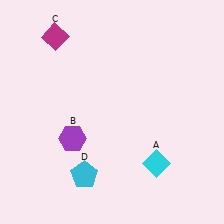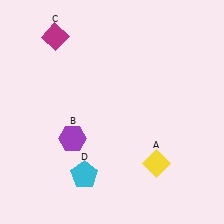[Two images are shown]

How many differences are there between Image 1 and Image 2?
There is 1 difference between the two images.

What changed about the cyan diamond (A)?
In Image 1, A is cyan. In Image 2, it changed to yellow.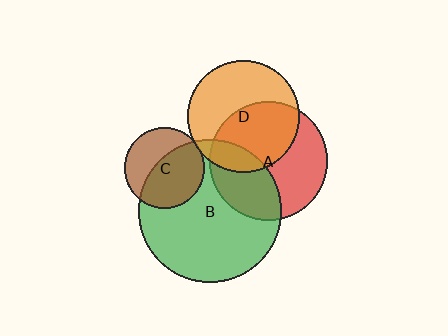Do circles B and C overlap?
Yes.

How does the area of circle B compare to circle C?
Approximately 3.1 times.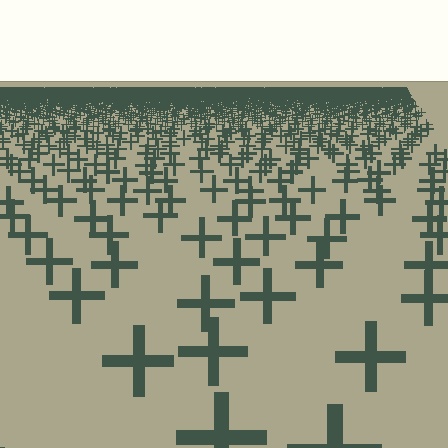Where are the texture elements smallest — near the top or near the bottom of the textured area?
Near the top.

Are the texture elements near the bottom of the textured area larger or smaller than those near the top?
Larger. Near the bottom, elements are closer to the viewer and appear at a bigger on-screen size.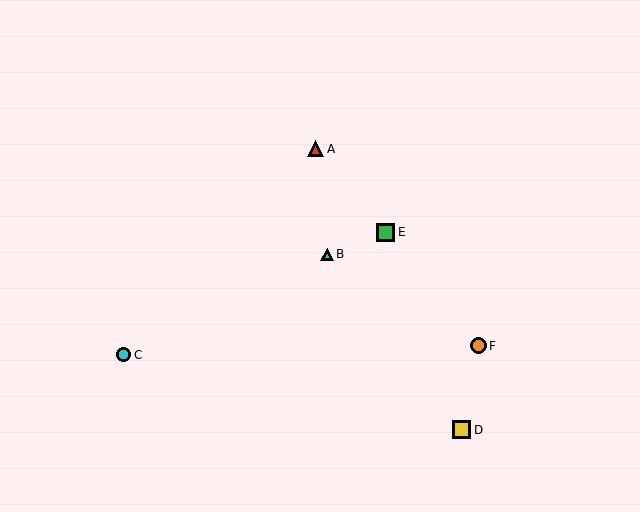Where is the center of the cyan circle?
The center of the cyan circle is at (124, 355).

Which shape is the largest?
The green square (labeled E) is the largest.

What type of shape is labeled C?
Shape C is a cyan circle.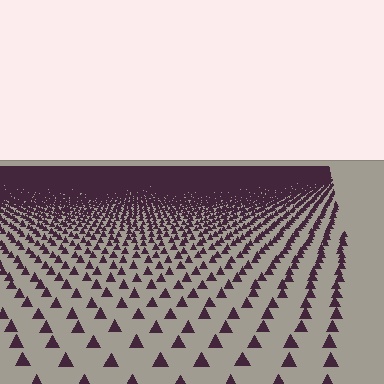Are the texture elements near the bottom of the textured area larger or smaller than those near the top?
Larger. Near the bottom, elements are closer to the viewer and appear at a bigger on-screen size.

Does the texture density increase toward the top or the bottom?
Density increases toward the top.